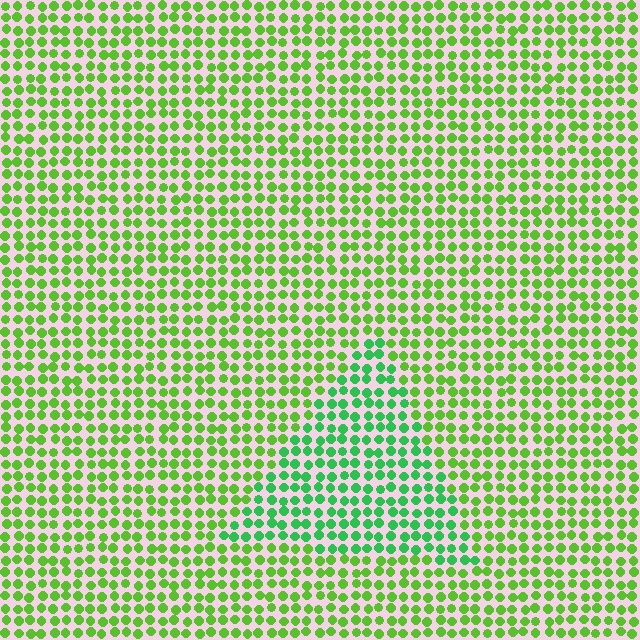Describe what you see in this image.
The image is filled with small lime elements in a uniform arrangement. A triangle-shaped region is visible where the elements are tinted to a slightly different hue, forming a subtle color boundary.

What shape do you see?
I see a triangle.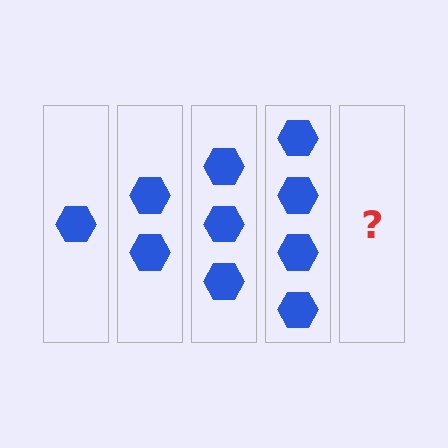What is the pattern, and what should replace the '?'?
The pattern is that each step adds one more hexagon. The '?' should be 5 hexagons.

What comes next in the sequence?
The next element should be 5 hexagons.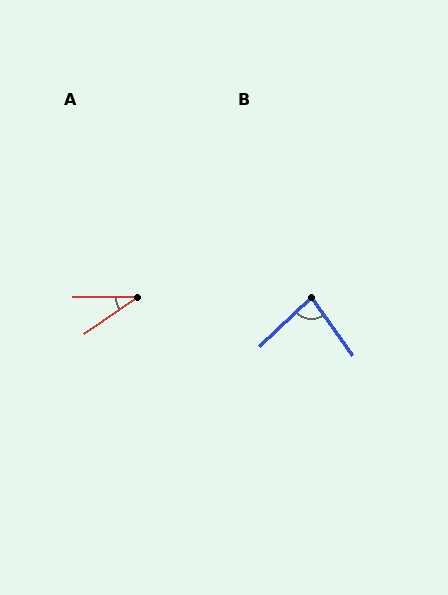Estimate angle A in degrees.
Approximately 35 degrees.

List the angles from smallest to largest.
A (35°), B (82°).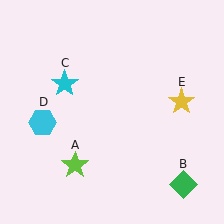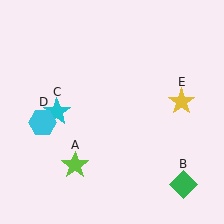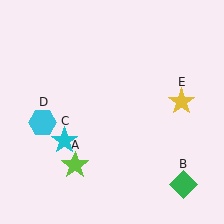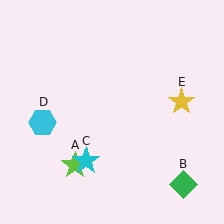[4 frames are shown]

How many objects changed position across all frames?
1 object changed position: cyan star (object C).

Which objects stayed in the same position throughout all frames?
Lime star (object A) and green diamond (object B) and cyan hexagon (object D) and yellow star (object E) remained stationary.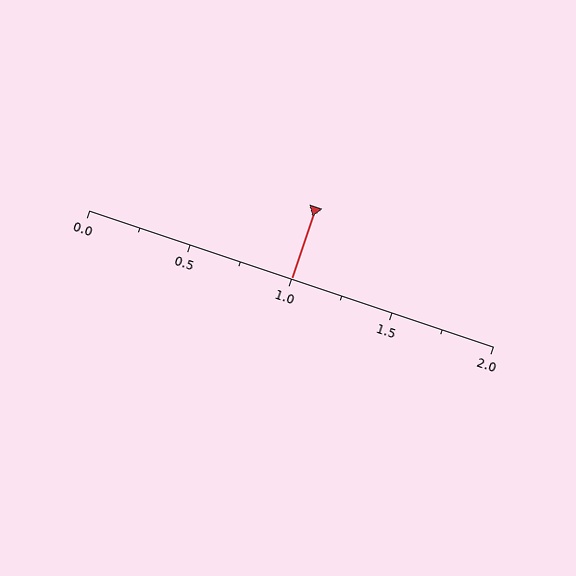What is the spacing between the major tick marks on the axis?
The major ticks are spaced 0.5 apart.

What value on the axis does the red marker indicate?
The marker indicates approximately 1.